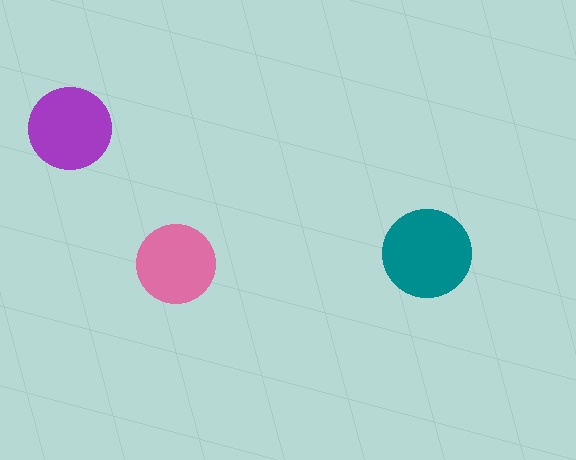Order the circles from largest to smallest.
the teal one, the purple one, the pink one.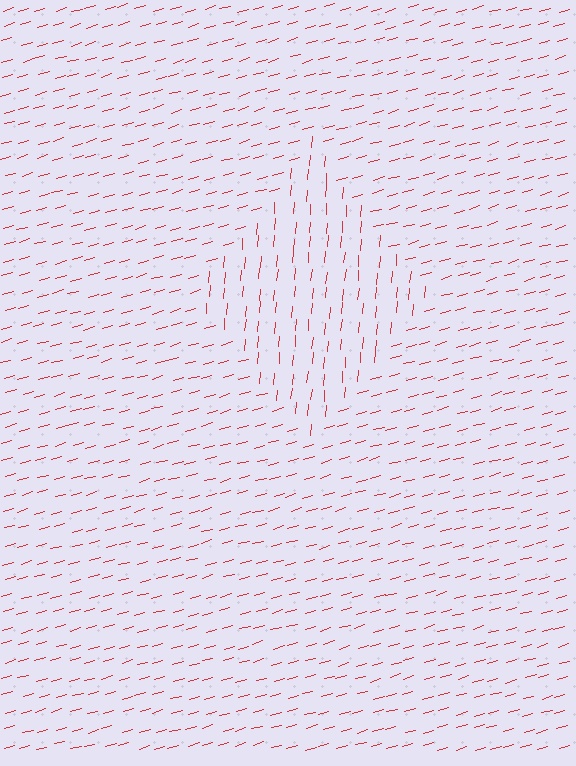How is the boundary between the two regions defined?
The boundary is defined purely by a change in line orientation (approximately 69 degrees difference). All lines are the same color and thickness.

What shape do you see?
I see a diamond.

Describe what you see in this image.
The image is filled with small red line segments. A diamond region in the image has lines oriented differently from the surrounding lines, creating a visible texture boundary.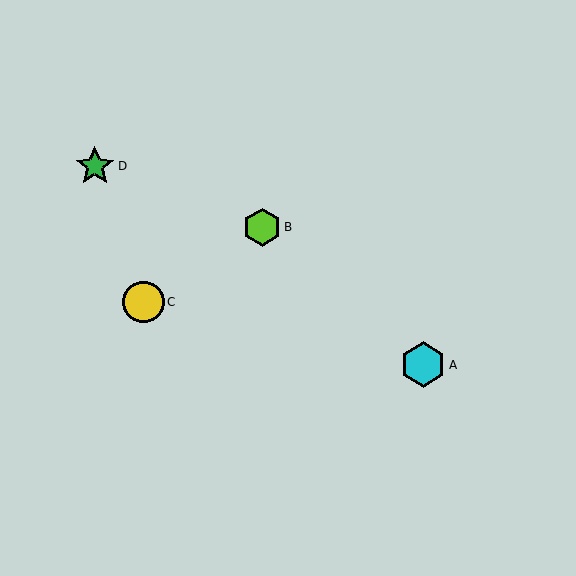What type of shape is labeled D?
Shape D is a green star.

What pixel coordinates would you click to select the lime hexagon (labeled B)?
Click at (262, 227) to select the lime hexagon B.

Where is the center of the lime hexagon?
The center of the lime hexagon is at (262, 227).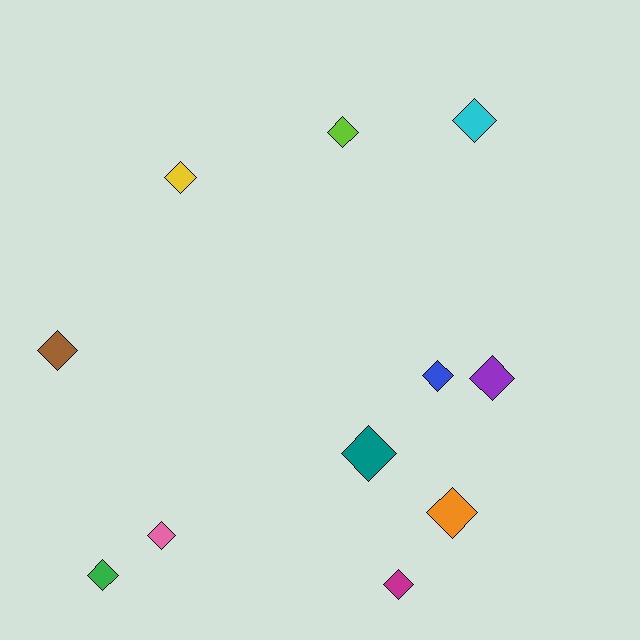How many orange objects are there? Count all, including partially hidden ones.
There is 1 orange object.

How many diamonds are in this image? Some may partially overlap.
There are 11 diamonds.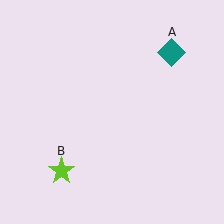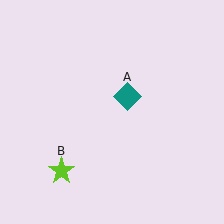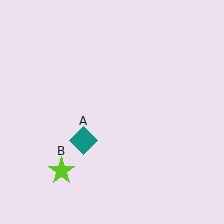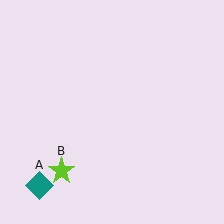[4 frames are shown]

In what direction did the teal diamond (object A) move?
The teal diamond (object A) moved down and to the left.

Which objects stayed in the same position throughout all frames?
Lime star (object B) remained stationary.